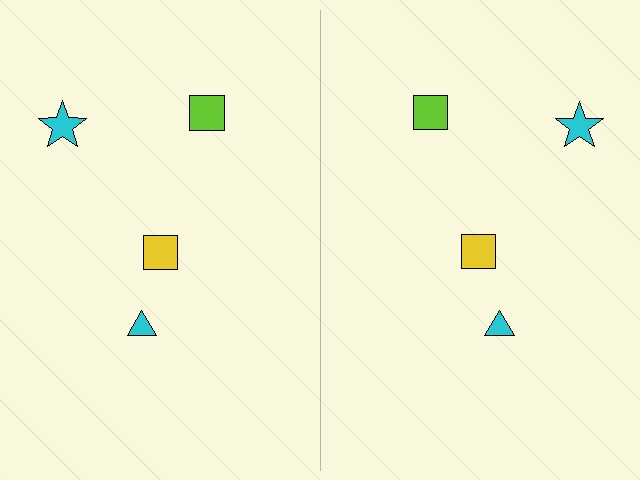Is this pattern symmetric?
Yes, this pattern has bilateral (reflection) symmetry.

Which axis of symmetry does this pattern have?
The pattern has a vertical axis of symmetry running through the center of the image.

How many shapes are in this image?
There are 8 shapes in this image.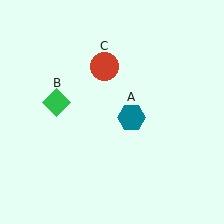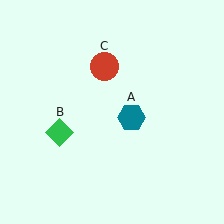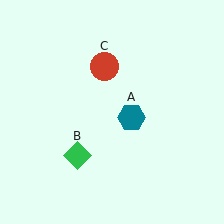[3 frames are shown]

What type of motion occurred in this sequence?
The green diamond (object B) rotated counterclockwise around the center of the scene.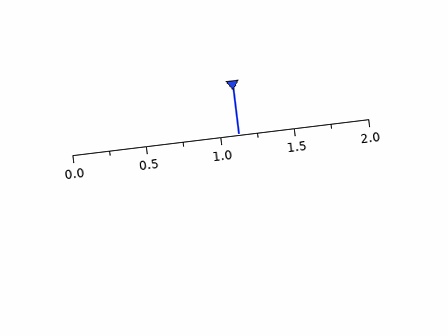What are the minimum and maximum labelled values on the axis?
The axis runs from 0.0 to 2.0.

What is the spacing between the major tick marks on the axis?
The major ticks are spaced 0.5 apart.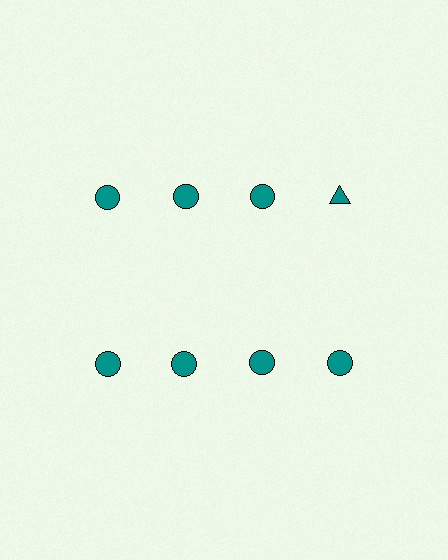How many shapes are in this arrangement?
There are 8 shapes arranged in a grid pattern.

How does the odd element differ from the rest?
It has a different shape: triangle instead of circle.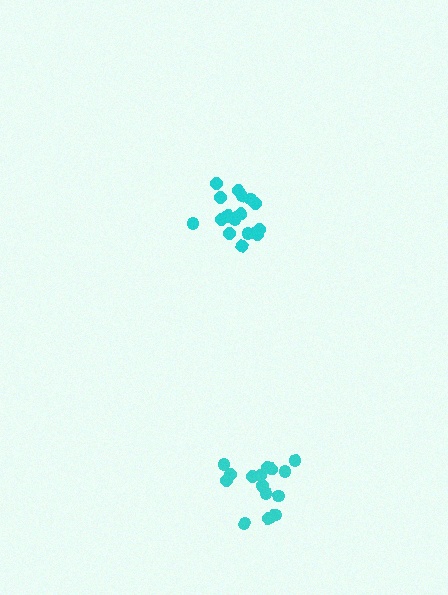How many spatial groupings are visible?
There are 2 spatial groupings.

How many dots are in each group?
Group 1: 18 dots, Group 2: 15 dots (33 total).